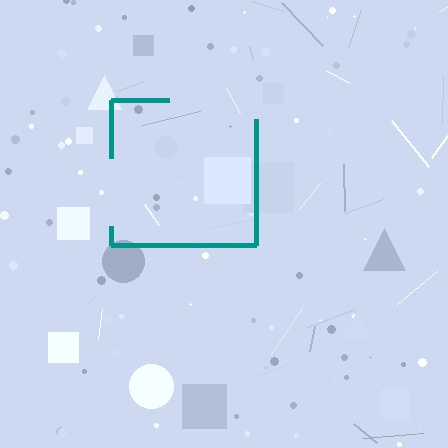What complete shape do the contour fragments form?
The contour fragments form a square.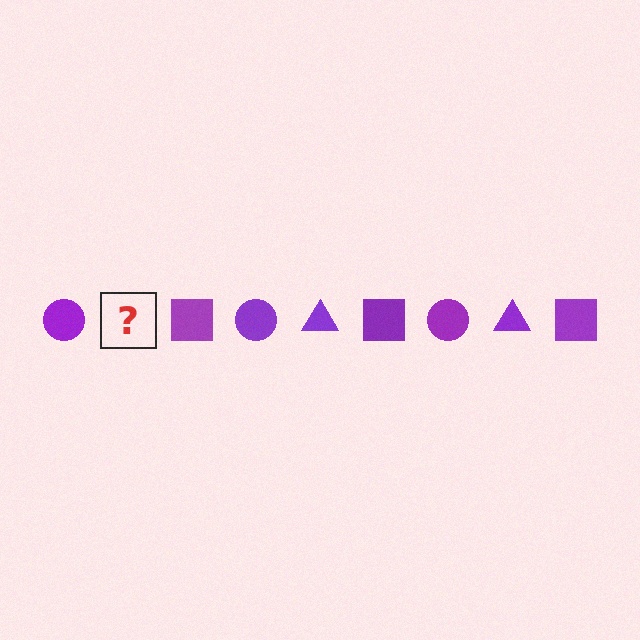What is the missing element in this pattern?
The missing element is a purple triangle.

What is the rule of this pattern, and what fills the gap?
The rule is that the pattern cycles through circle, triangle, square shapes in purple. The gap should be filled with a purple triangle.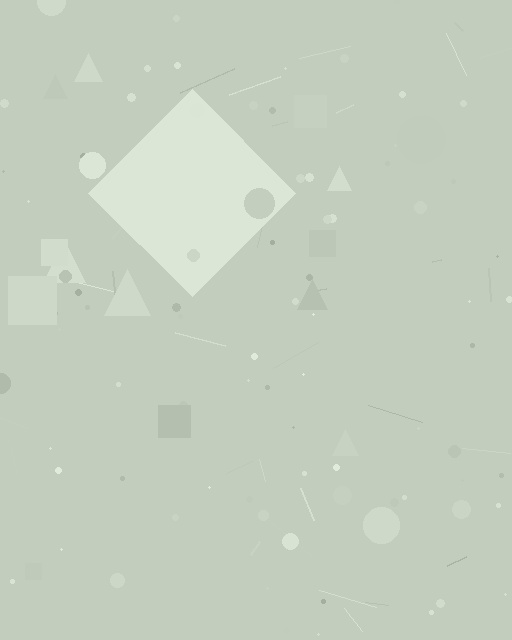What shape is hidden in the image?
A diamond is hidden in the image.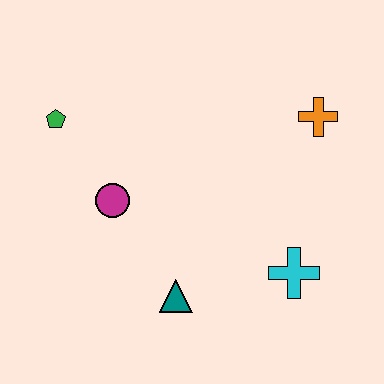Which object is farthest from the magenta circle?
The orange cross is farthest from the magenta circle.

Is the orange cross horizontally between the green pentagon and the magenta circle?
No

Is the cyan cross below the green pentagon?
Yes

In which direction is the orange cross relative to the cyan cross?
The orange cross is above the cyan cross.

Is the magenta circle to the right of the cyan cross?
No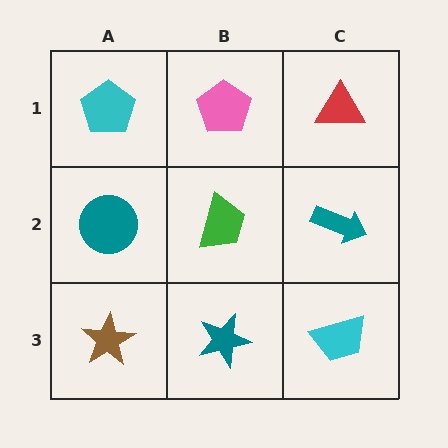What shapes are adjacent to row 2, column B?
A pink pentagon (row 1, column B), a teal star (row 3, column B), a teal circle (row 2, column A), a teal arrow (row 2, column C).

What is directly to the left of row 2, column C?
A green trapezoid.